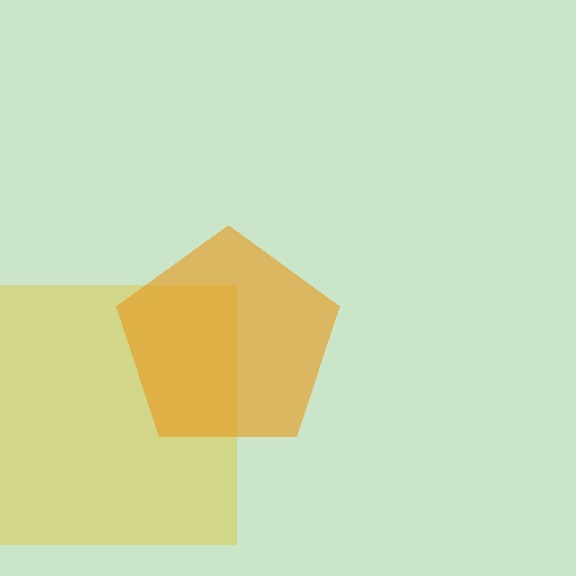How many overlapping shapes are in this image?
There are 2 overlapping shapes in the image.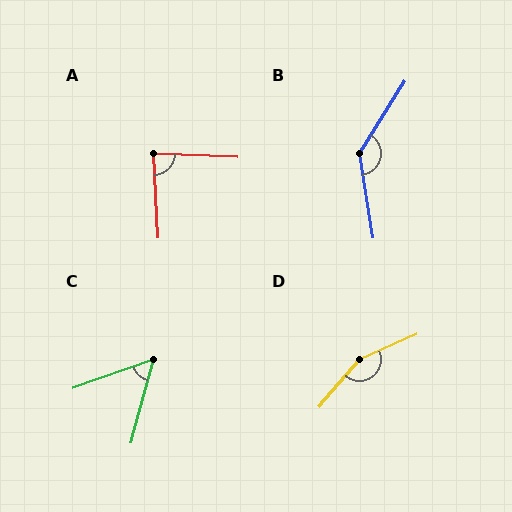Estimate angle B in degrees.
Approximately 139 degrees.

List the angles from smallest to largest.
C (55°), A (85°), B (139°), D (154°).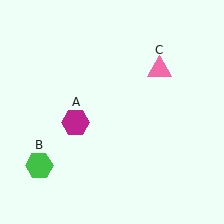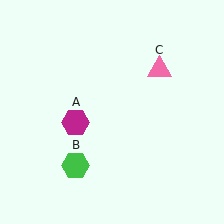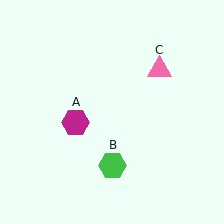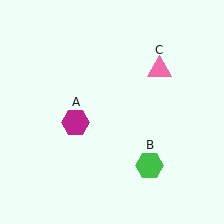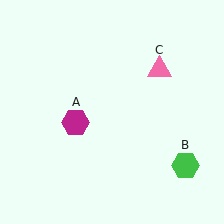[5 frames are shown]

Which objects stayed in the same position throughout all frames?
Magenta hexagon (object A) and pink triangle (object C) remained stationary.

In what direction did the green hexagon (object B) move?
The green hexagon (object B) moved right.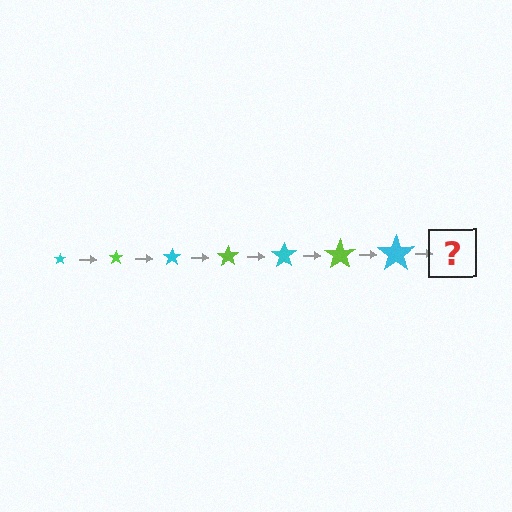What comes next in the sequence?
The next element should be a lime star, larger than the previous one.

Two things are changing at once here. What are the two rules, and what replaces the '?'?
The two rules are that the star grows larger each step and the color cycles through cyan and lime. The '?' should be a lime star, larger than the previous one.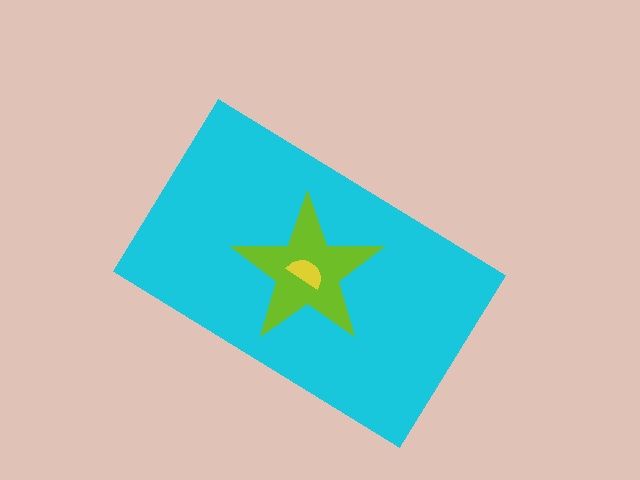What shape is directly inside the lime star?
The yellow semicircle.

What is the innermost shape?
The yellow semicircle.